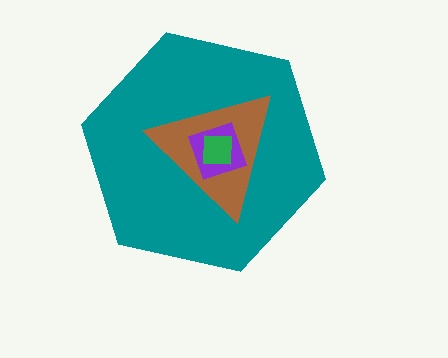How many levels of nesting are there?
4.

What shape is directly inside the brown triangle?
The purple diamond.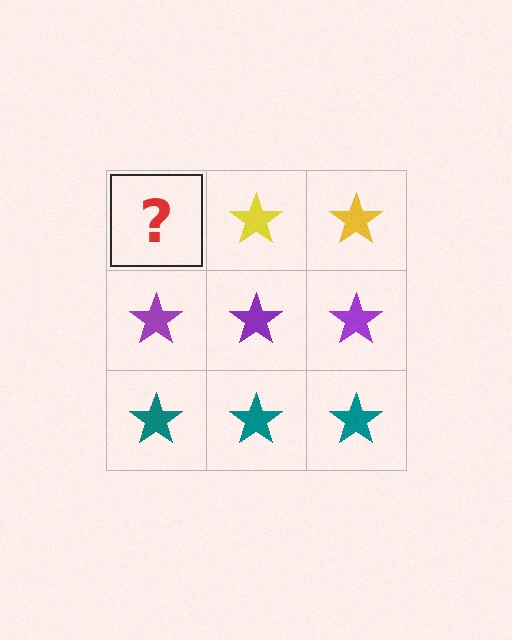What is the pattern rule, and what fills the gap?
The rule is that each row has a consistent color. The gap should be filled with a yellow star.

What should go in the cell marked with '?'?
The missing cell should contain a yellow star.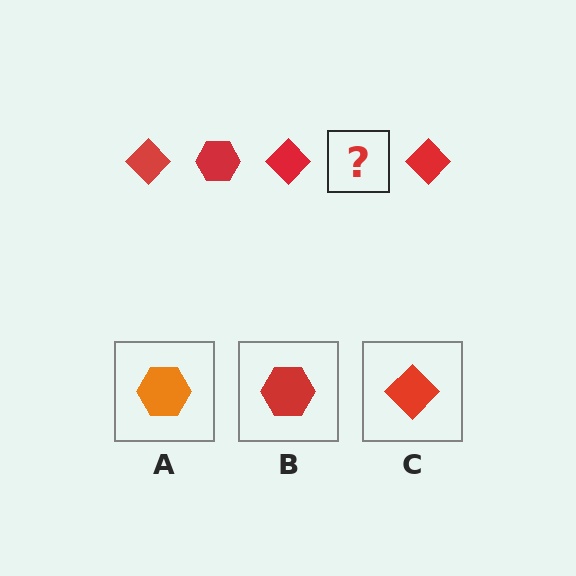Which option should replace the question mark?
Option B.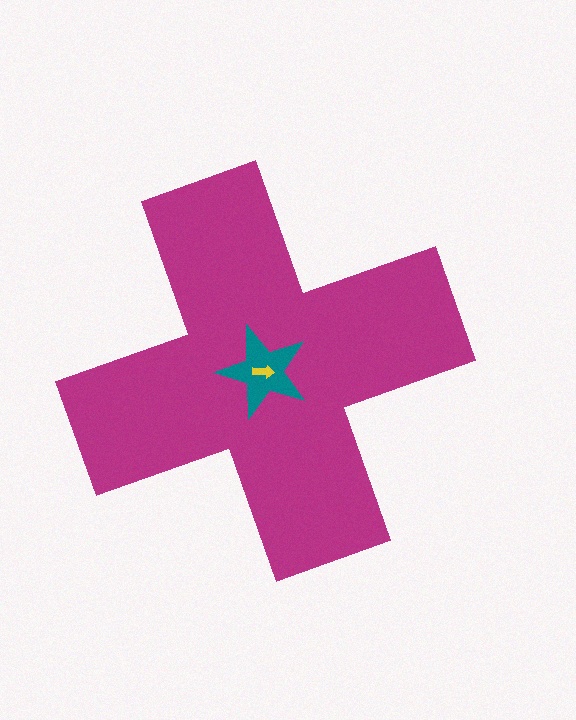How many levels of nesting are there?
3.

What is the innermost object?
The yellow arrow.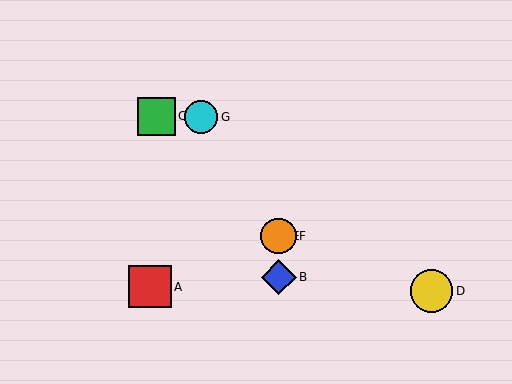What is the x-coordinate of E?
Object E is at x≈279.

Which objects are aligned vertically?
Objects B, E, F are aligned vertically.